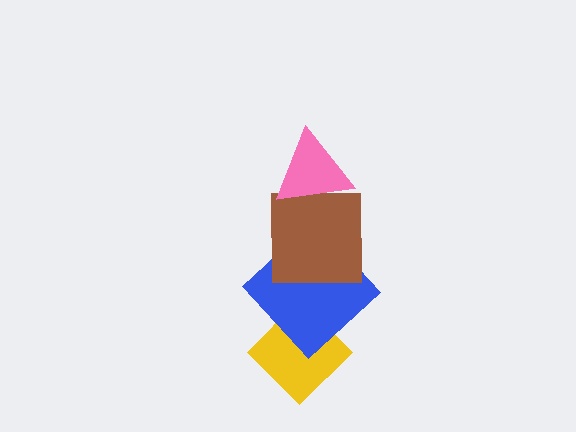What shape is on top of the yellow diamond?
The blue diamond is on top of the yellow diamond.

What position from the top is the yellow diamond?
The yellow diamond is 4th from the top.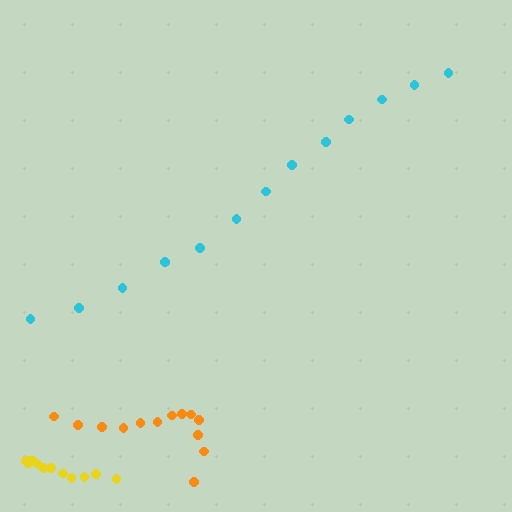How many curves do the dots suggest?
There are 3 distinct paths.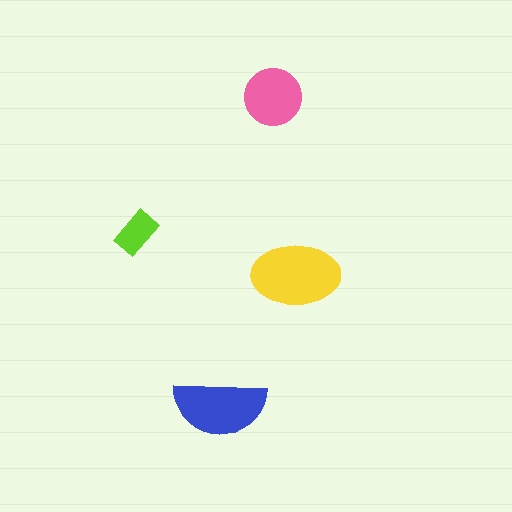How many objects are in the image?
There are 4 objects in the image.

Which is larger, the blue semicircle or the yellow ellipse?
The yellow ellipse.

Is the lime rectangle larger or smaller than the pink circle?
Smaller.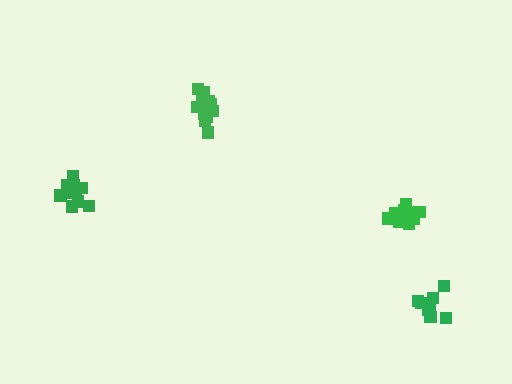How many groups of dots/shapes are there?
There are 4 groups.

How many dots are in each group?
Group 1: 13 dots, Group 2: 11 dots, Group 3: 9 dots, Group 4: 13 dots (46 total).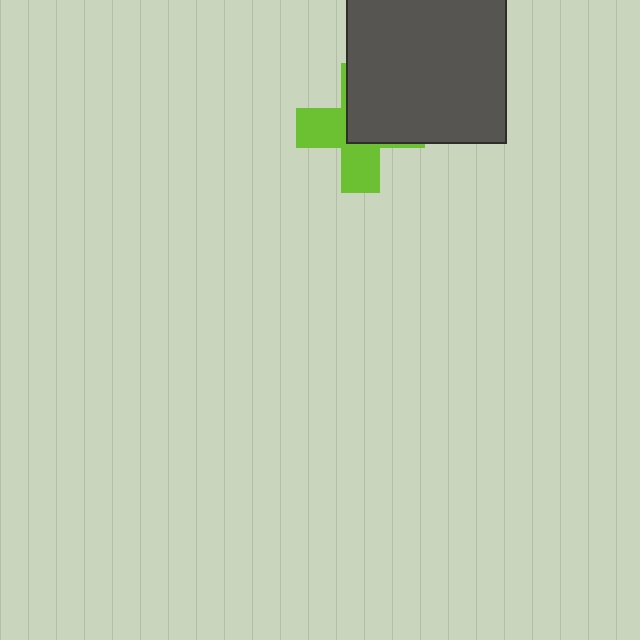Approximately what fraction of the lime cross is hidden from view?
Roughly 51% of the lime cross is hidden behind the dark gray rectangle.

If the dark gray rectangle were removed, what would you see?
You would see the complete lime cross.